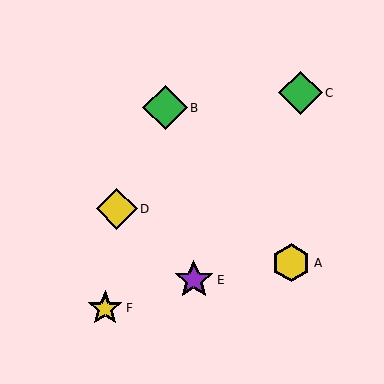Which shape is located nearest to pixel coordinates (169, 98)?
The green diamond (labeled B) at (165, 108) is nearest to that location.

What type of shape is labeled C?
Shape C is a green diamond.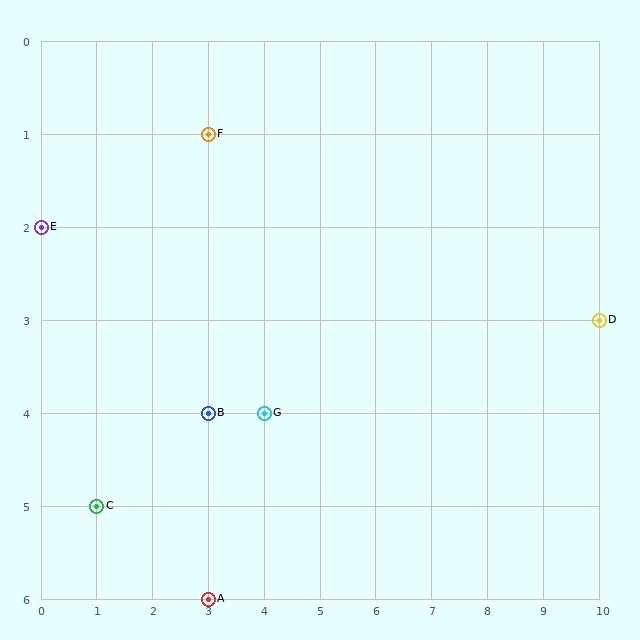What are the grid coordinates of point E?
Point E is at grid coordinates (0, 2).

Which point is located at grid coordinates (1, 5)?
Point C is at (1, 5).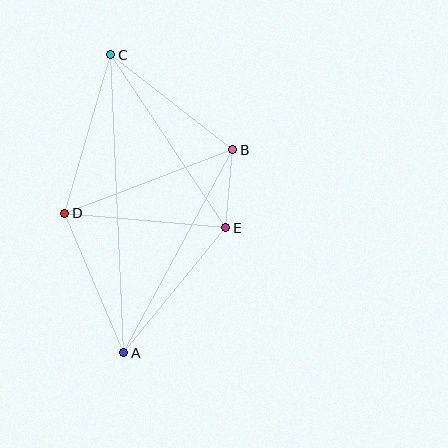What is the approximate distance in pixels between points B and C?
The distance between B and C is approximately 155 pixels.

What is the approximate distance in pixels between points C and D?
The distance between C and D is approximately 165 pixels.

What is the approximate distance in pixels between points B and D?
The distance between B and D is approximately 180 pixels.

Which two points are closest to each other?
Points B and E are closest to each other.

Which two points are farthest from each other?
Points A and C are farthest from each other.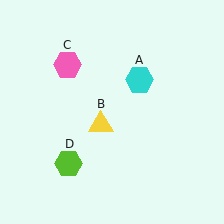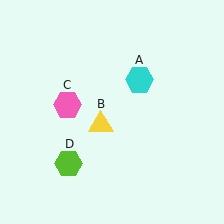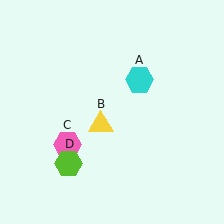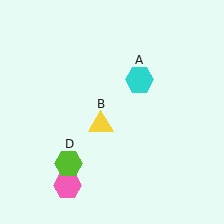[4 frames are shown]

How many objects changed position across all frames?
1 object changed position: pink hexagon (object C).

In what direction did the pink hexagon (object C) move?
The pink hexagon (object C) moved down.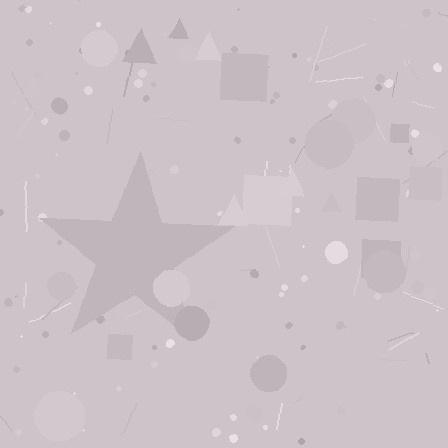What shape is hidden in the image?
A star is hidden in the image.